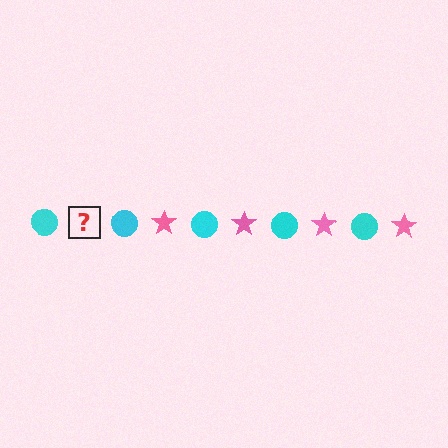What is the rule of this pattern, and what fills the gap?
The rule is that the pattern alternates between cyan circle and pink star. The gap should be filled with a pink star.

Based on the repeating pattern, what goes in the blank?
The blank should be a pink star.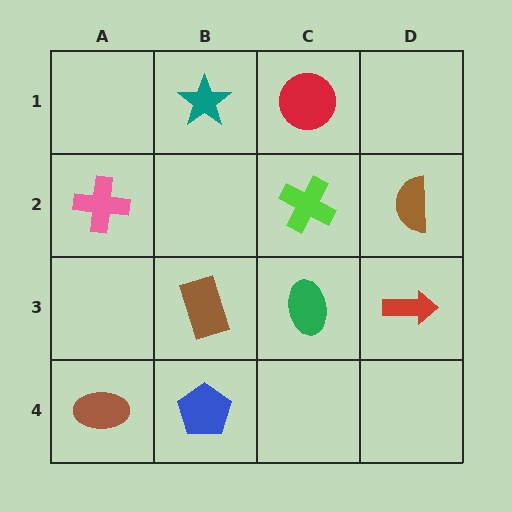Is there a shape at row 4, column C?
No, that cell is empty.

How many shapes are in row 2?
3 shapes.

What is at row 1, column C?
A red circle.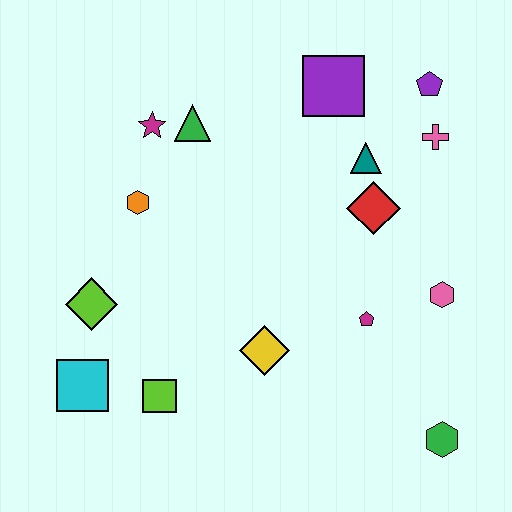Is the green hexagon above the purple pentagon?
No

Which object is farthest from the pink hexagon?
The cyan square is farthest from the pink hexagon.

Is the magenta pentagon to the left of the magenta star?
No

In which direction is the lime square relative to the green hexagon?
The lime square is to the left of the green hexagon.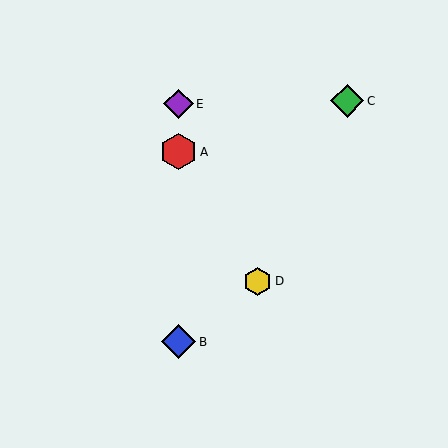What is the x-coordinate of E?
Object E is at x≈179.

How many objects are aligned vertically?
3 objects (A, B, E) are aligned vertically.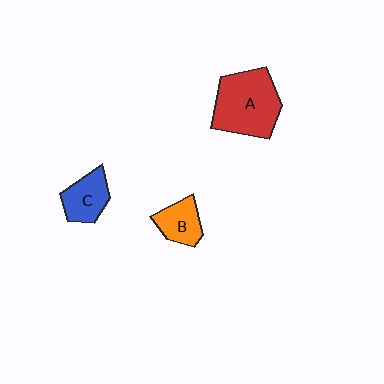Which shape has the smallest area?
Shape B (orange).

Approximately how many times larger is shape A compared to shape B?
Approximately 2.2 times.